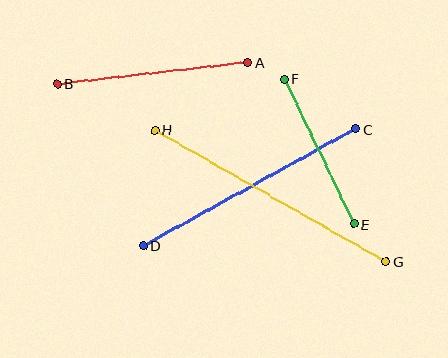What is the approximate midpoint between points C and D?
The midpoint is at approximately (249, 187) pixels.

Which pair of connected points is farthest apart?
Points G and H are farthest apart.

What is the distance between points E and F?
The distance is approximately 160 pixels.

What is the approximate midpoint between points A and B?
The midpoint is at approximately (152, 73) pixels.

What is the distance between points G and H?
The distance is approximately 266 pixels.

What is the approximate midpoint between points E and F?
The midpoint is at approximately (319, 151) pixels.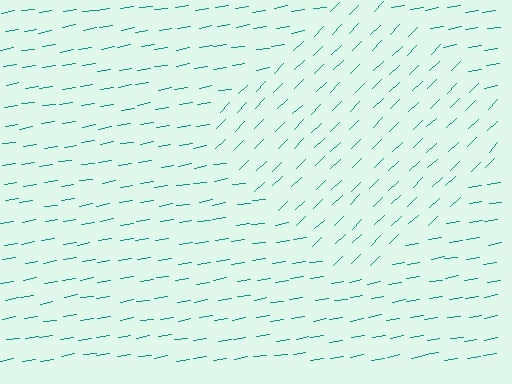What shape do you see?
I see a diamond.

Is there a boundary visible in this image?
Yes, there is a texture boundary formed by a change in line orientation.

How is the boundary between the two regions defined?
The boundary is defined purely by a change in line orientation (approximately 35 degrees difference). All lines are the same color and thickness.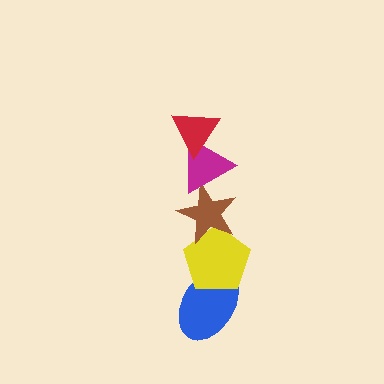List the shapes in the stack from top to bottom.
From top to bottom: the red triangle, the magenta triangle, the brown star, the yellow pentagon, the blue ellipse.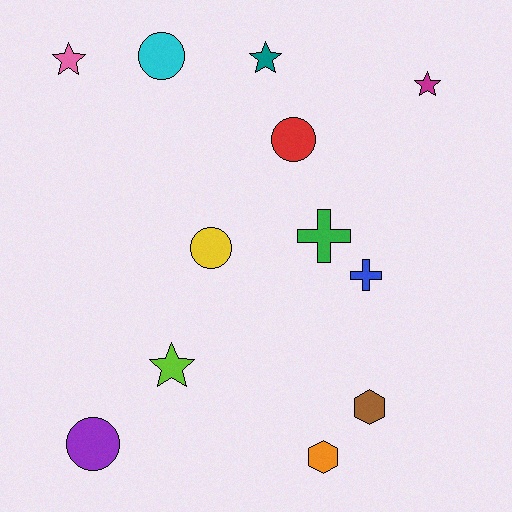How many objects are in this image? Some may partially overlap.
There are 12 objects.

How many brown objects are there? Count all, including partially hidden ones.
There is 1 brown object.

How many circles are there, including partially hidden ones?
There are 4 circles.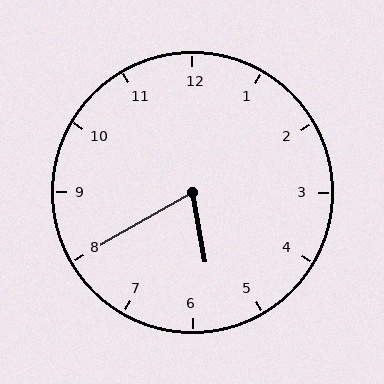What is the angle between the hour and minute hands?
Approximately 70 degrees.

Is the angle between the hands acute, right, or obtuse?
It is acute.